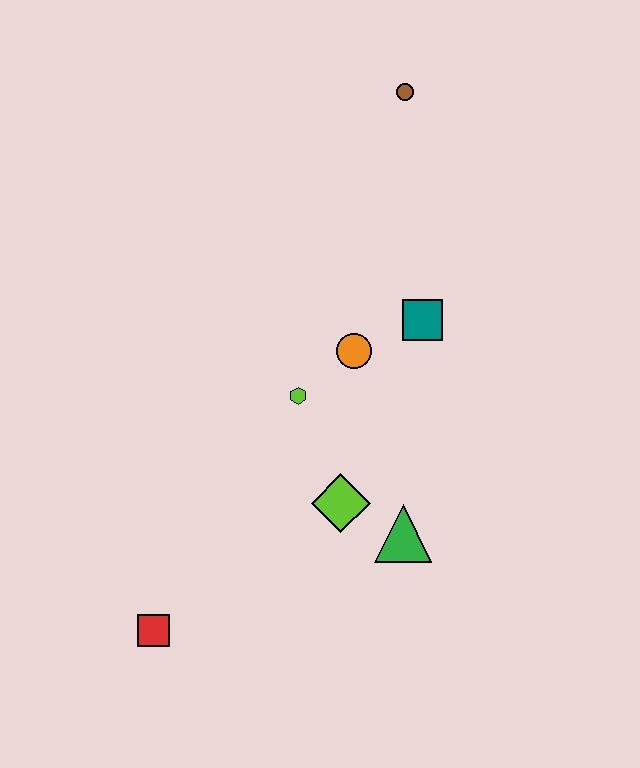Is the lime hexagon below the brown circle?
Yes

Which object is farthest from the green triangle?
The brown circle is farthest from the green triangle.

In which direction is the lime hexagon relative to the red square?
The lime hexagon is above the red square.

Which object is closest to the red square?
The lime diamond is closest to the red square.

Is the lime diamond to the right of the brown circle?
No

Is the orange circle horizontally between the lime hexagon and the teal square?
Yes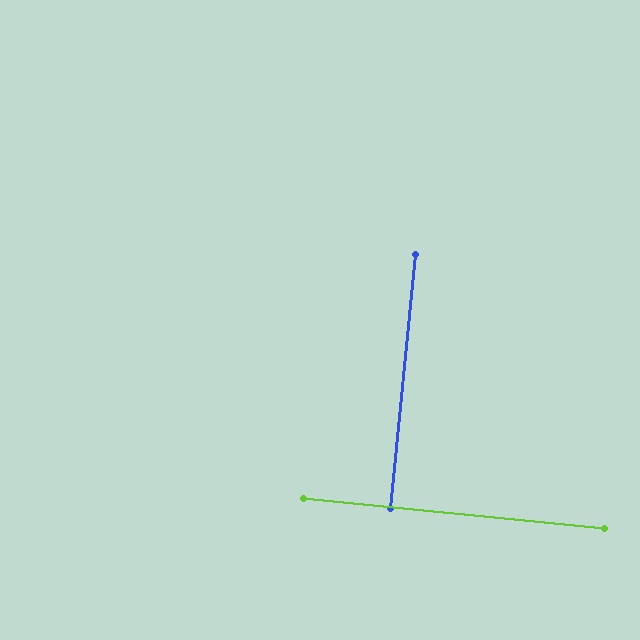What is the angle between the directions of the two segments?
Approximately 90 degrees.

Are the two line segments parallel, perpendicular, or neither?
Perpendicular — they meet at approximately 90°.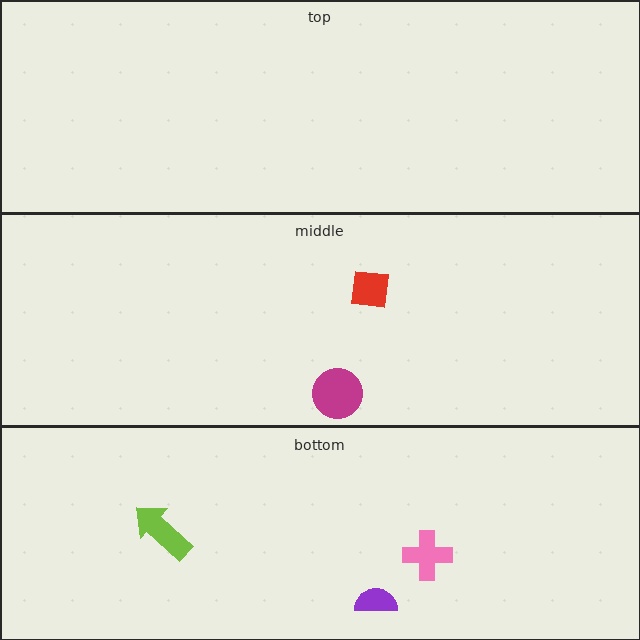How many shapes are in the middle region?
2.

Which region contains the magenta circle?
The middle region.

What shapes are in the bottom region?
The lime arrow, the purple semicircle, the pink cross.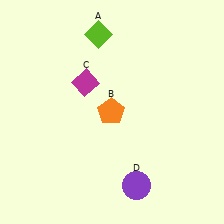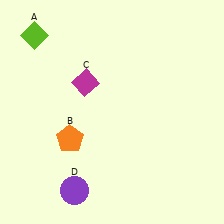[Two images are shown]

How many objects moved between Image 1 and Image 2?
3 objects moved between the two images.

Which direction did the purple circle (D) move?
The purple circle (D) moved left.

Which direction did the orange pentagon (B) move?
The orange pentagon (B) moved left.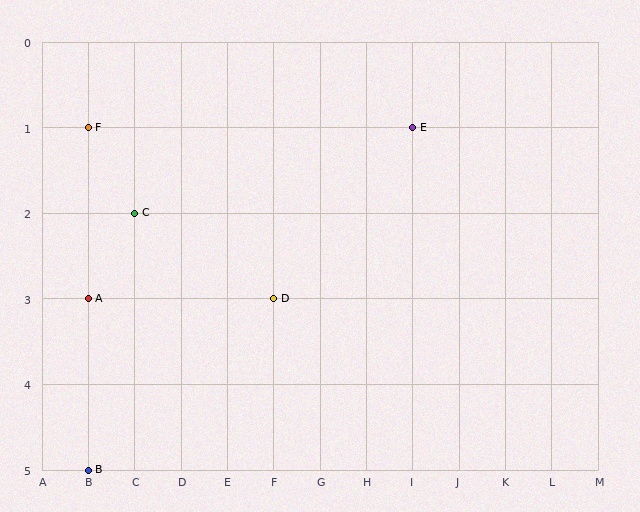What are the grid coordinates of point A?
Point A is at grid coordinates (B, 3).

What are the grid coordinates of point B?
Point B is at grid coordinates (B, 5).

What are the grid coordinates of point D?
Point D is at grid coordinates (F, 3).